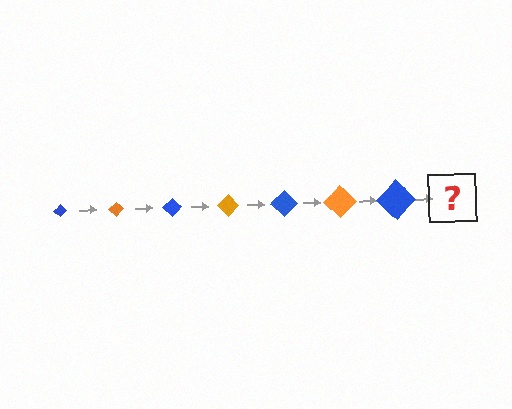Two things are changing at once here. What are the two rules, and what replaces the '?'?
The two rules are that the diamond grows larger each step and the color cycles through blue and orange. The '?' should be an orange diamond, larger than the previous one.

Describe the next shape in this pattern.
It should be an orange diamond, larger than the previous one.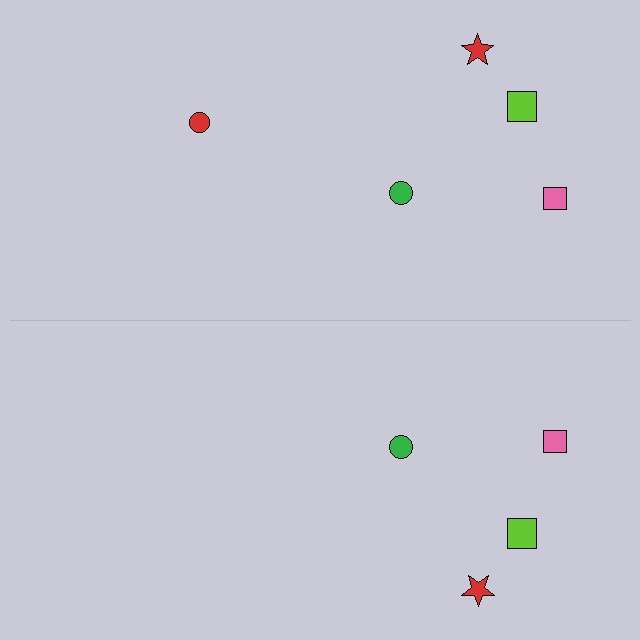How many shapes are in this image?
There are 9 shapes in this image.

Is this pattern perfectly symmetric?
No, the pattern is not perfectly symmetric. A red circle is missing from the bottom side.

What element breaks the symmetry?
A red circle is missing from the bottom side.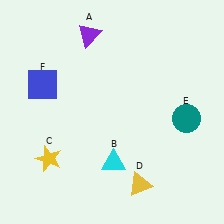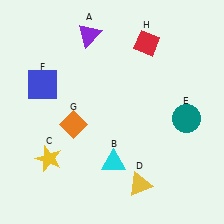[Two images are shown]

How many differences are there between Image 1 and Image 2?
There are 2 differences between the two images.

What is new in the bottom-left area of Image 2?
An orange diamond (G) was added in the bottom-left area of Image 2.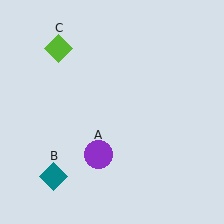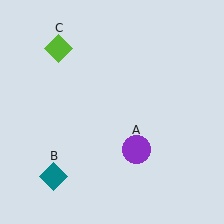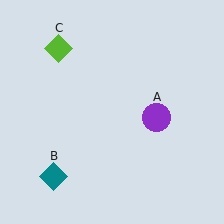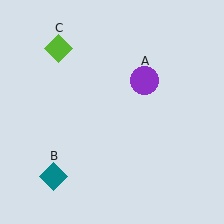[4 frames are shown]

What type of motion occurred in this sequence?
The purple circle (object A) rotated counterclockwise around the center of the scene.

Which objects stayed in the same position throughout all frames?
Teal diamond (object B) and lime diamond (object C) remained stationary.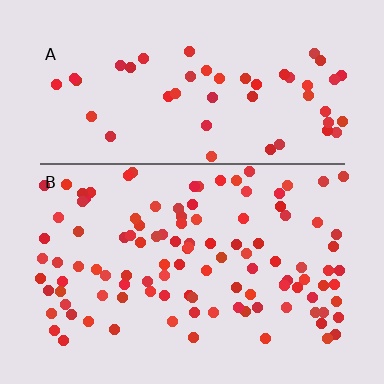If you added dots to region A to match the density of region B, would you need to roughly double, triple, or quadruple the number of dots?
Approximately double.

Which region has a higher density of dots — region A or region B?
B (the bottom).